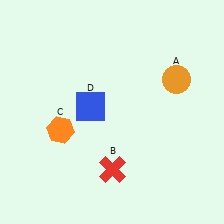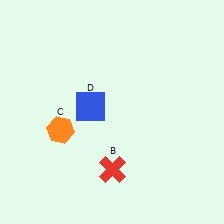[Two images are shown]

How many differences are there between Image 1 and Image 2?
There is 1 difference between the two images.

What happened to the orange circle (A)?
The orange circle (A) was removed in Image 2. It was in the top-right area of Image 1.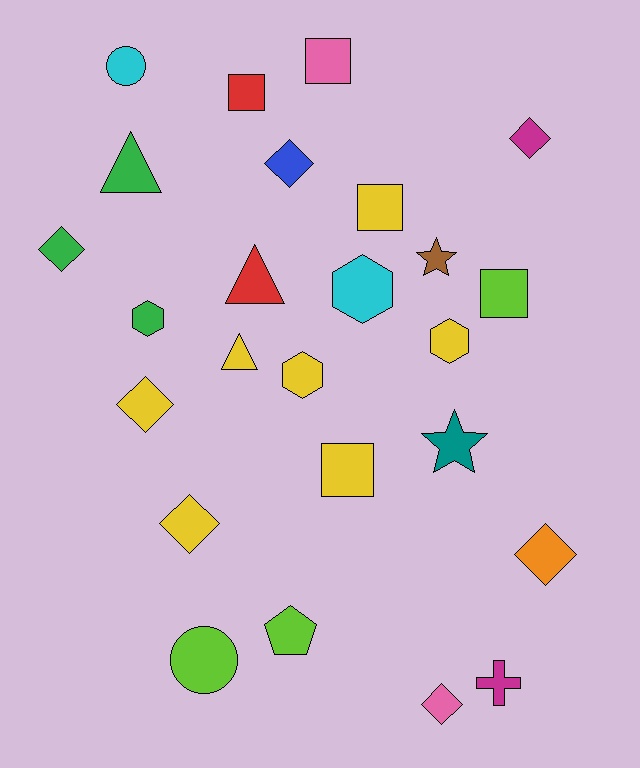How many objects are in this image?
There are 25 objects.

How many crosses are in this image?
There is 1 cross.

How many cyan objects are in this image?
There are 2 cyan objects.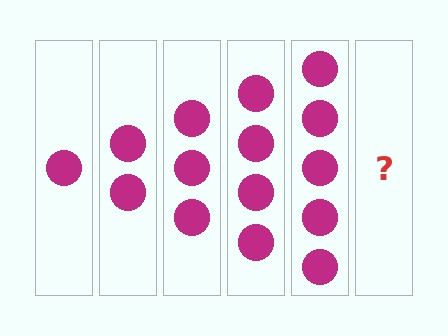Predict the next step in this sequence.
The next step is 6 circles.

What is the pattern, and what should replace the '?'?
The pattern is that each step adds one more circle. The '?' should be 6 circles.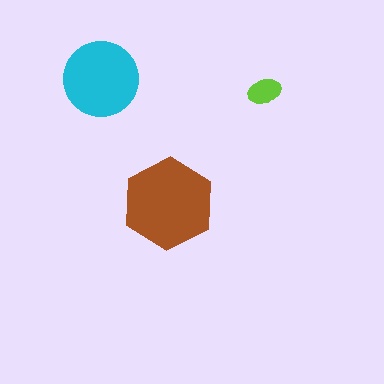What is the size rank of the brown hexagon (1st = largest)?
1st.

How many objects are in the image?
There are 3 objects in the image.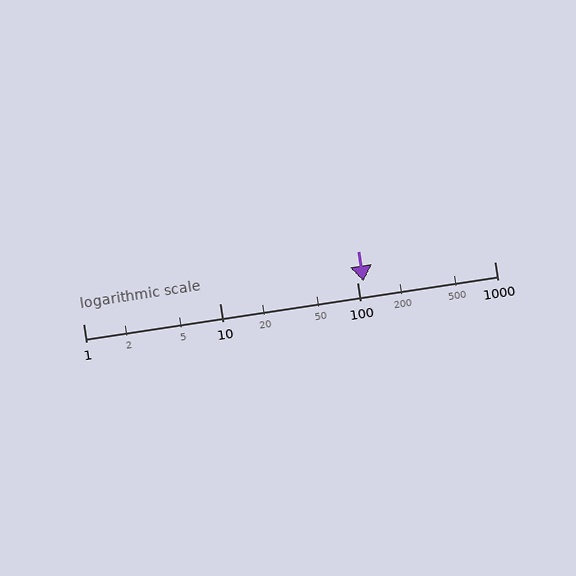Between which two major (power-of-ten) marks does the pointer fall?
The pointer is between 100 and 1000.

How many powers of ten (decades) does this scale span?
The scale spans 3 decades, from 1 to 1000.